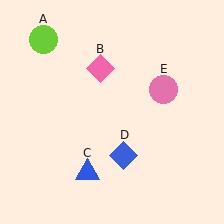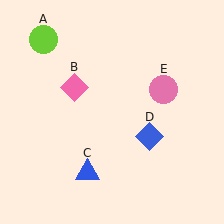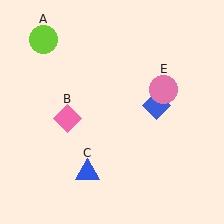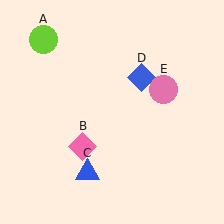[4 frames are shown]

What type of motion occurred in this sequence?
The pink diamond (object B), blue diamond (object D) rotated counterclockwise around the center of the scene.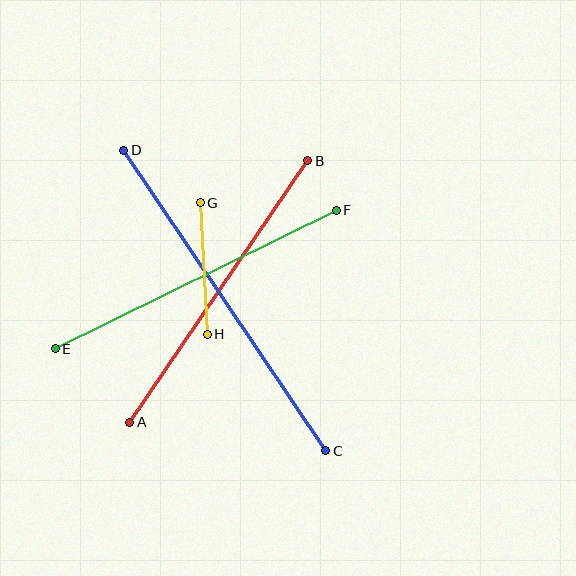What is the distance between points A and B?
The distance is approximately 317 pixels.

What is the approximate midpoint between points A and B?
The midpoint is at approximately (219, 292) pixels.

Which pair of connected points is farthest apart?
Points C and D are farthest apart.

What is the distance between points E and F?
The distance is approximately 313 pixels.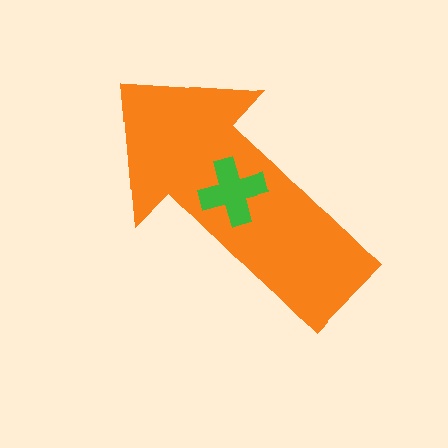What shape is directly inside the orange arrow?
The green cross.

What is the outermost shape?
The orange arrow.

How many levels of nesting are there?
2.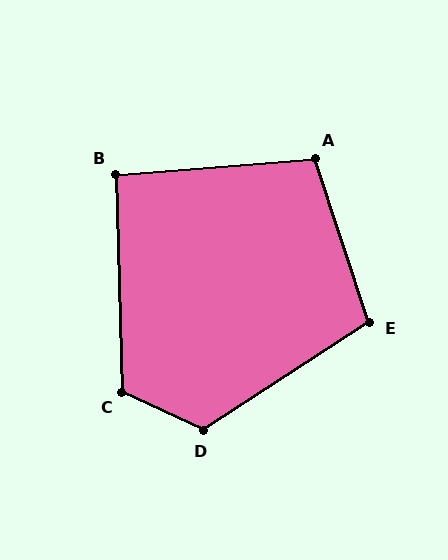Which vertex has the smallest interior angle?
B, at approximately 93 degrees.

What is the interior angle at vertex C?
Approximately 117 degrees (obtuse).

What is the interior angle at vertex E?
Approximately 105 degrees (obtuse).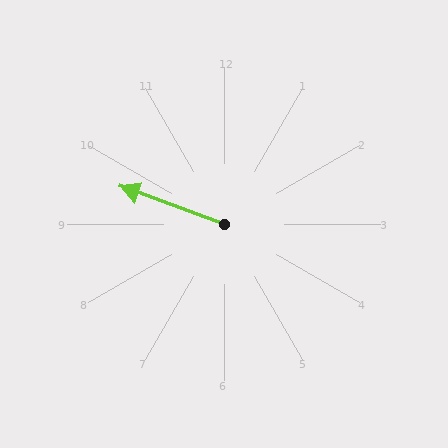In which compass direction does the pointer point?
West.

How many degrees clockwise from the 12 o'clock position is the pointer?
Approximately 290 degrees.